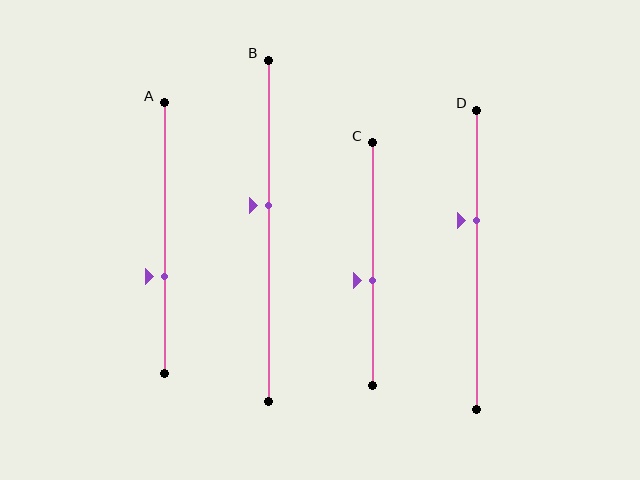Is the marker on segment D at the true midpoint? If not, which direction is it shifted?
No, the marker on segment D is shifted upward by about 13% of the segment length.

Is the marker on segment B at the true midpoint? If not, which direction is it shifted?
No, the marker on segment B is shifted upward by about 8% of the segment length.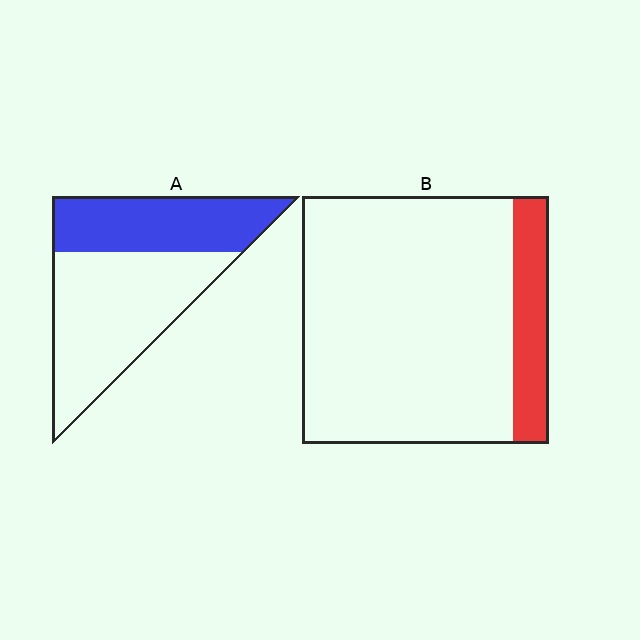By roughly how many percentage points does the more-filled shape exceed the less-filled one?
By roughly 25 percentage points (A over B).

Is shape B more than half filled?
No.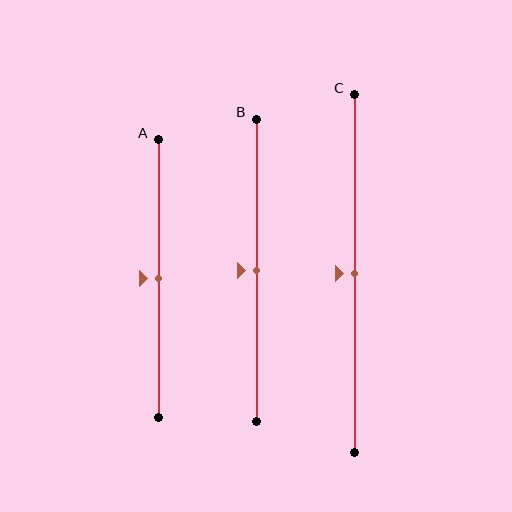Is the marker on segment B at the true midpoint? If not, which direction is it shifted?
Yes, the marker on segment B is at the true midpoint.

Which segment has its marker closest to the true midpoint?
Segment A has its marker closest to the true midpoint.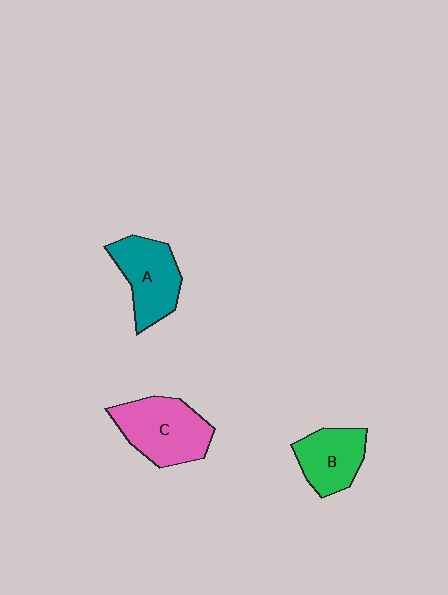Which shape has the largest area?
Shape C (pink).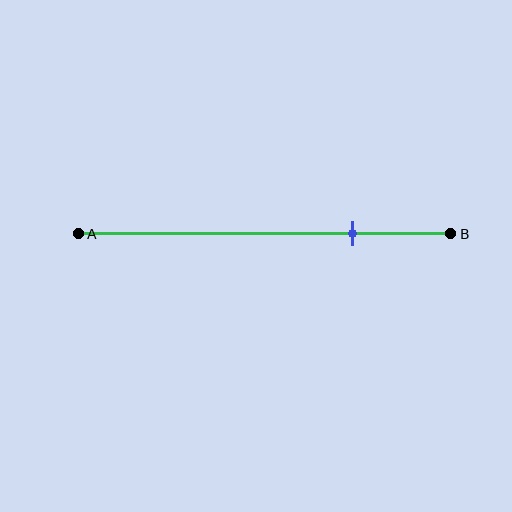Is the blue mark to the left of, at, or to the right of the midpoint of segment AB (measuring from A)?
The blue mark is to the right of the midpoint of segment AB.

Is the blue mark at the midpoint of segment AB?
No, the mark is at about 75% from A, not at the 50% midpoint.